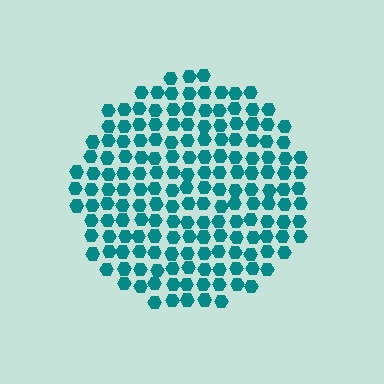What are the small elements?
The small elements are hexagons.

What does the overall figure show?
The overall figure shows a circle.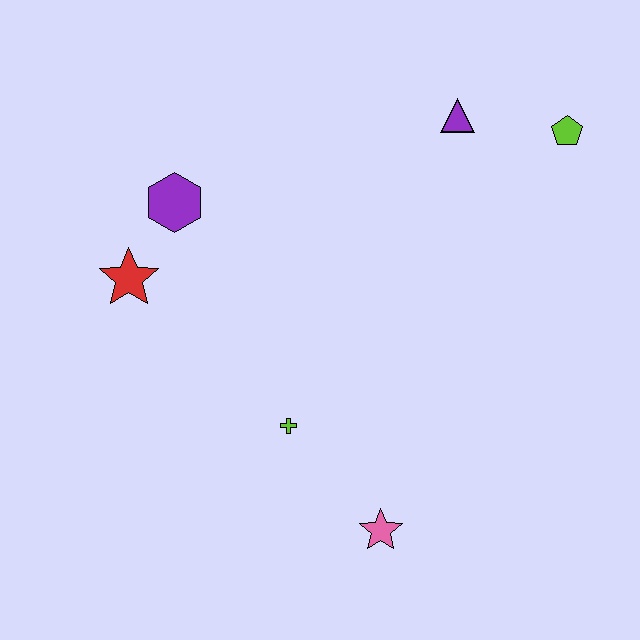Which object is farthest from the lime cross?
The lime pentagon is farthest from the lime cross.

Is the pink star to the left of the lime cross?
No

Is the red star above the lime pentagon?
No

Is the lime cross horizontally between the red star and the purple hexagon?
No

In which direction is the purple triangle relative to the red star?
The purple triangle is to the right of the red star.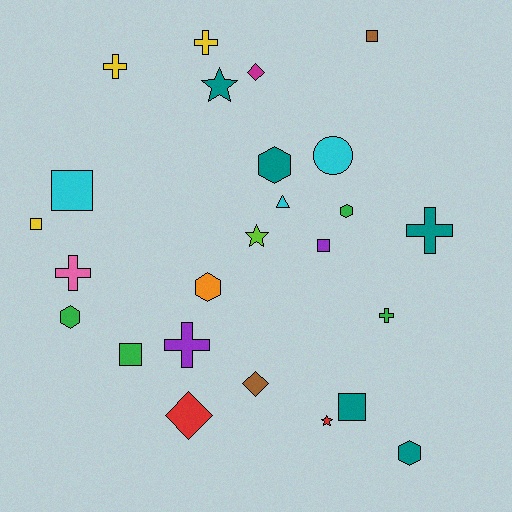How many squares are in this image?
There are 6 squares.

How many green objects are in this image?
There are 4 green objects.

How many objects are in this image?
There are 25 objects.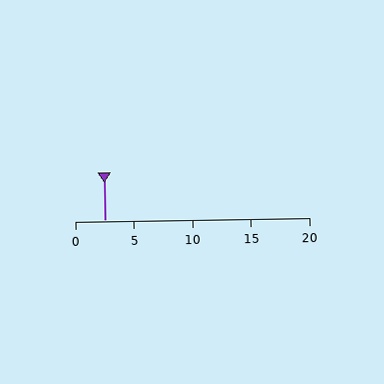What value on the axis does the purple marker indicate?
The marker indicates approximately 2.5.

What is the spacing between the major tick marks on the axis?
The major ticks are spaced 5 apart.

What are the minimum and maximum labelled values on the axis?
The axis runs from 0 to 20.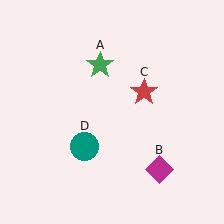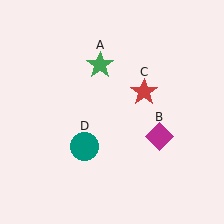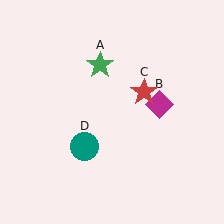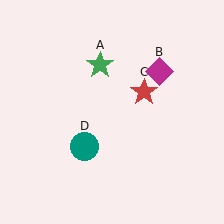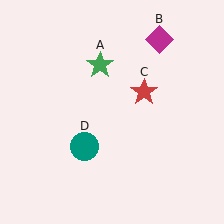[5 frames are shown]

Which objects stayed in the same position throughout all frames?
Green star (object A) and red star (object C) and teal circle (object D) remained stationary.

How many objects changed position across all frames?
1 object changed position: magenta diamond (object B).